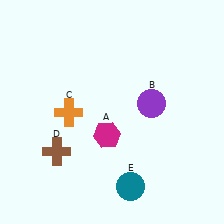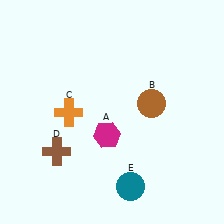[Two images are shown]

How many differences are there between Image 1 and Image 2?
There is 1 difference between the two images.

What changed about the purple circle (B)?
In Image 1, B is purple. In Image 2, it changed to brown.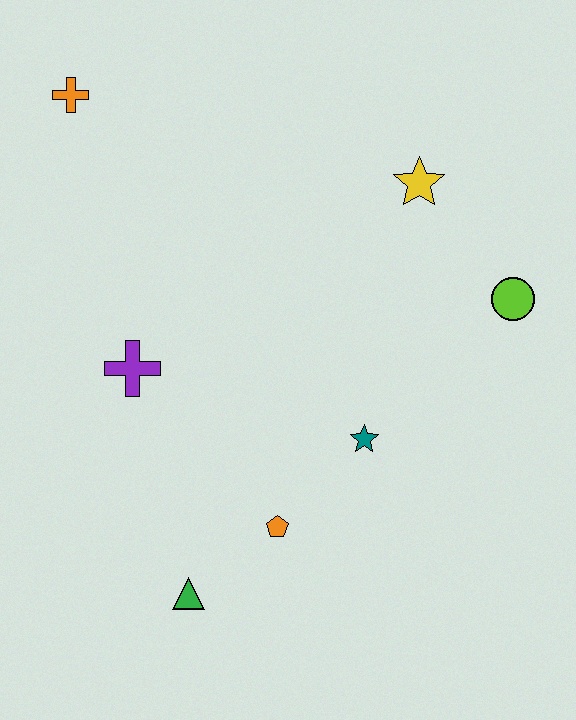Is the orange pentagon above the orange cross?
No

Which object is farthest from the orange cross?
The green triangle is farthest from the orange cross.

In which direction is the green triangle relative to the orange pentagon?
The green triangle is to the left of the orange pentagon.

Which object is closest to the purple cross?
The orange pentagon is closest to the purple cross.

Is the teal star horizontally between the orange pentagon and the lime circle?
Yes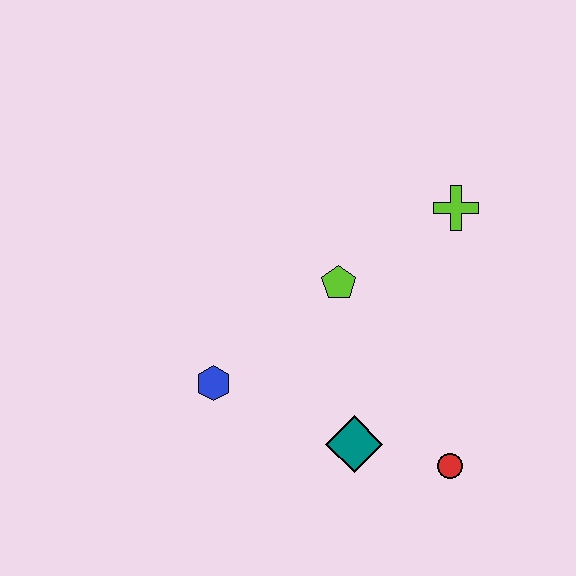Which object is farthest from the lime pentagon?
The red circle is farthest from the lime pentagon.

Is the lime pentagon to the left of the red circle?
Yes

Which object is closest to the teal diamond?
The red circle is closest to the teal diamond.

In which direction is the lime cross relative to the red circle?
The lime cross is above the red circle.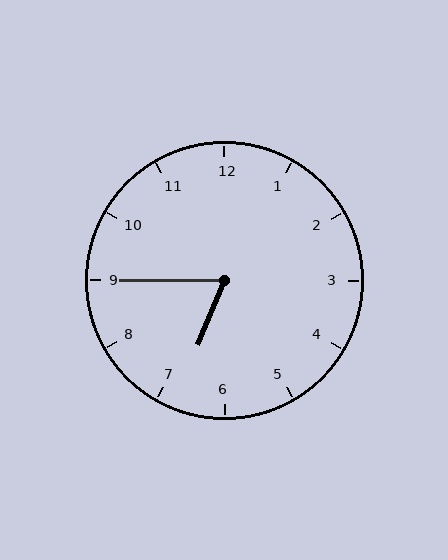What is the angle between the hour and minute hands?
Approximately 68 degrees.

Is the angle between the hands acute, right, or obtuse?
It is acute.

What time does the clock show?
6:45.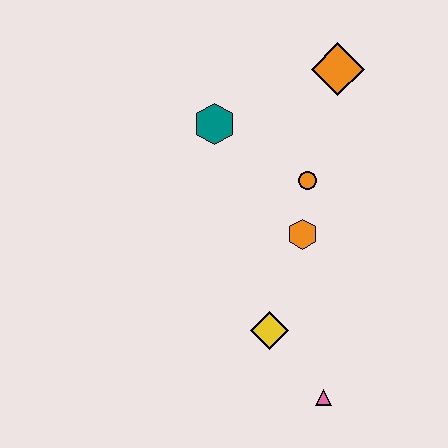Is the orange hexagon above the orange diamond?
No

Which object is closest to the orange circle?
The orange hexagon is closest to the orange circle.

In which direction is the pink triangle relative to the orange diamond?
The pink triangle is below the orange diamond.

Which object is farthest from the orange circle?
The pink triangle is farthest from the orange circle.